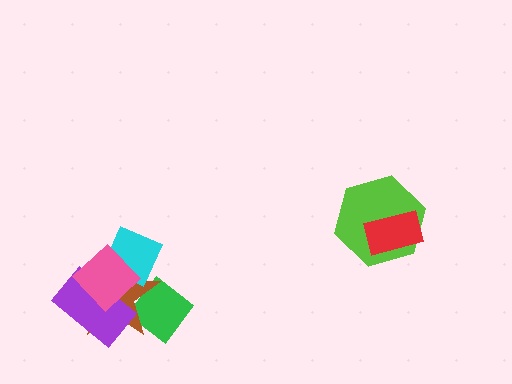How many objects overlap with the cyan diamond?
2 objects overlap with the cyan diamond.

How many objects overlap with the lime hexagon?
1 object overlaps with the lime hexagon.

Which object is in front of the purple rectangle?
The pink diamond is in front of the purple rectangle.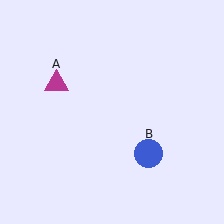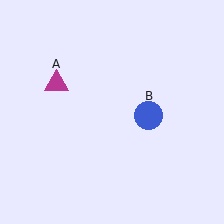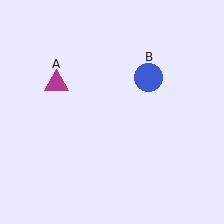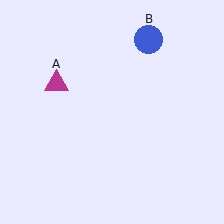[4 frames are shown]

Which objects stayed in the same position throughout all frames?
Magenta triangle (object A) remained stationary.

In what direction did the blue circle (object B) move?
The blue circle (object B) moved up.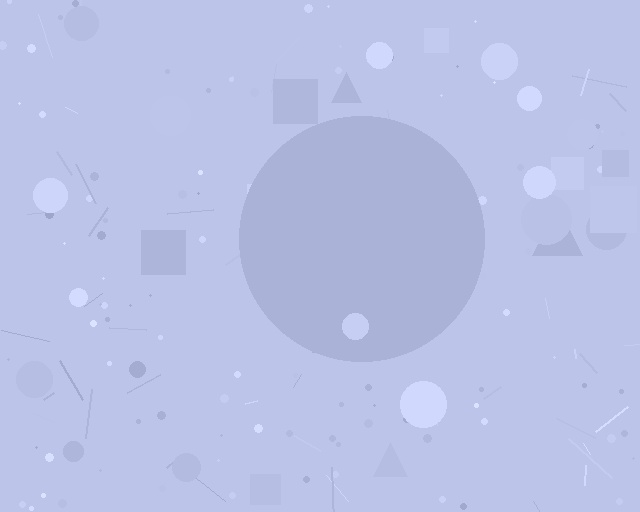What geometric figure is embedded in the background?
A circle is embedded in the background.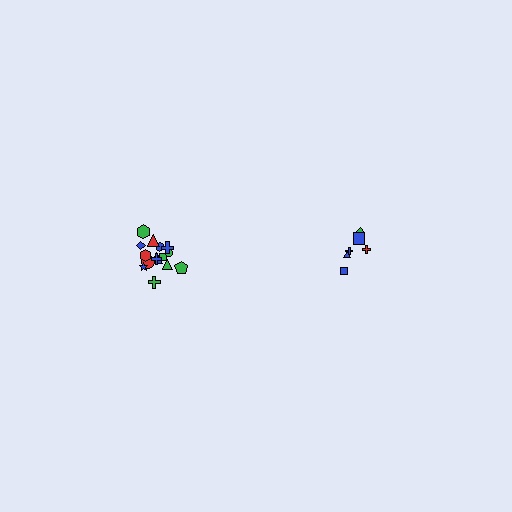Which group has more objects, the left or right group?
The left group.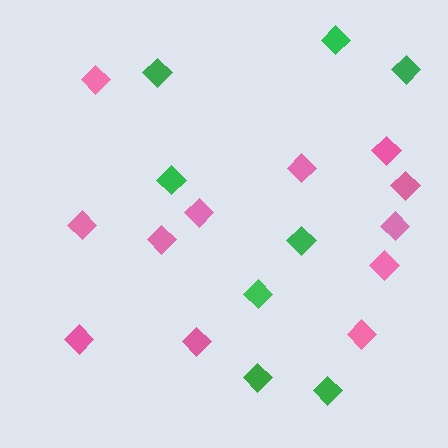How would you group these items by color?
There are 2 groups: one group of pink diamonds (12) and one group of green diamonds (8).